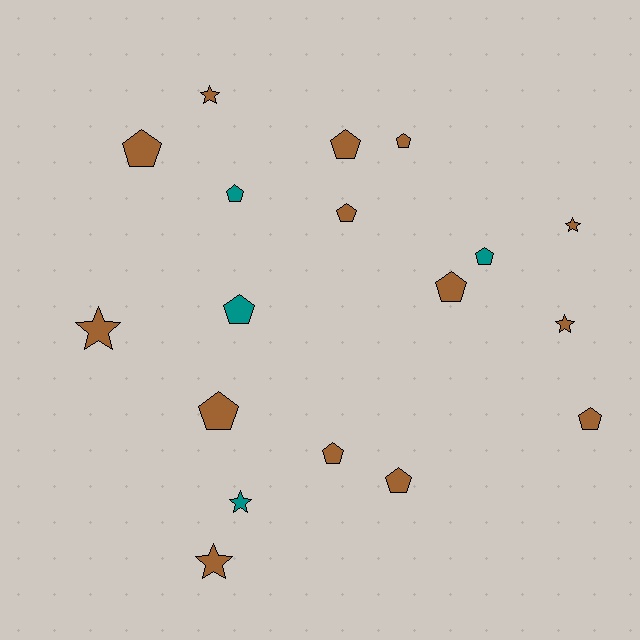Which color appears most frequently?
Brown, with 14 objects.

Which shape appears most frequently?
Pentagon, with 12 objects.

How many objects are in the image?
There are 18 objects.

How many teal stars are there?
There is 1 teal star.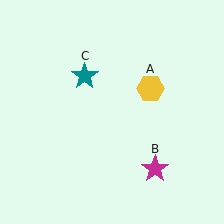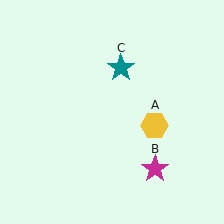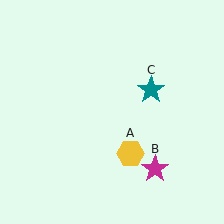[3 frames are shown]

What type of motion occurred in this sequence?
The yellow hexagon (object A), teal star (object C) rotated clockwise around the center of the scene.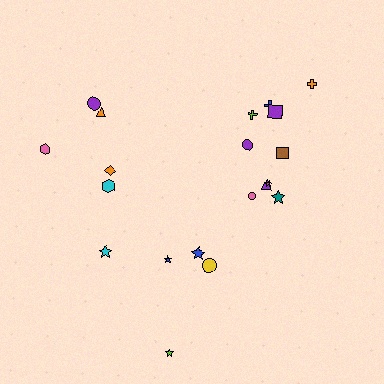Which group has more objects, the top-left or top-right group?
The top-right group.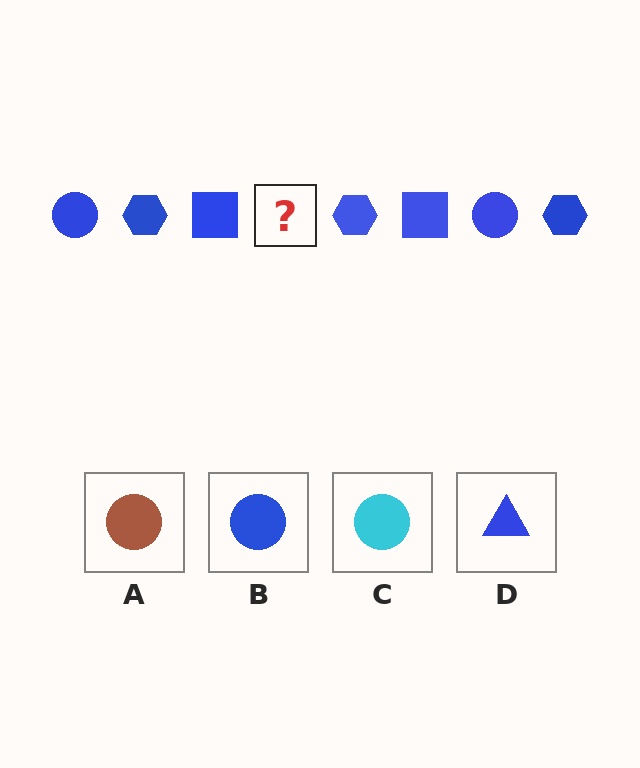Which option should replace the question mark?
Option B.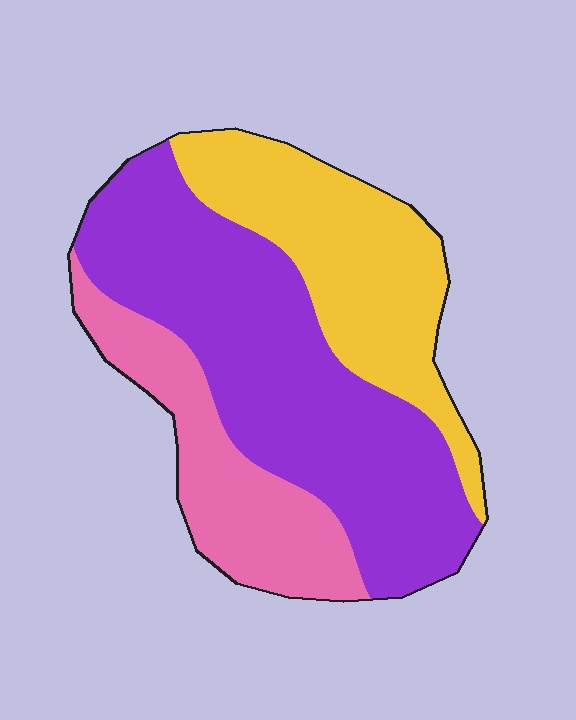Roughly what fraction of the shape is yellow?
Yellow covers 29% of the shape.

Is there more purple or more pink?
Purple.